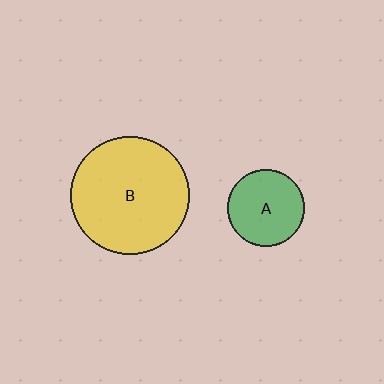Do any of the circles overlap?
No, none of the circles overlap.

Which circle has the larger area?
Circle B (yellow).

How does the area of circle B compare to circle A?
Approximately 2.4 times.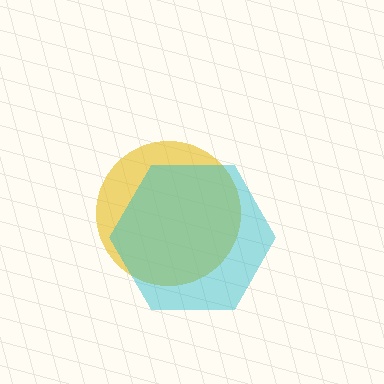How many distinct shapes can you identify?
There are 2 distinct shapes: a yellow circle, a cyan hexagon.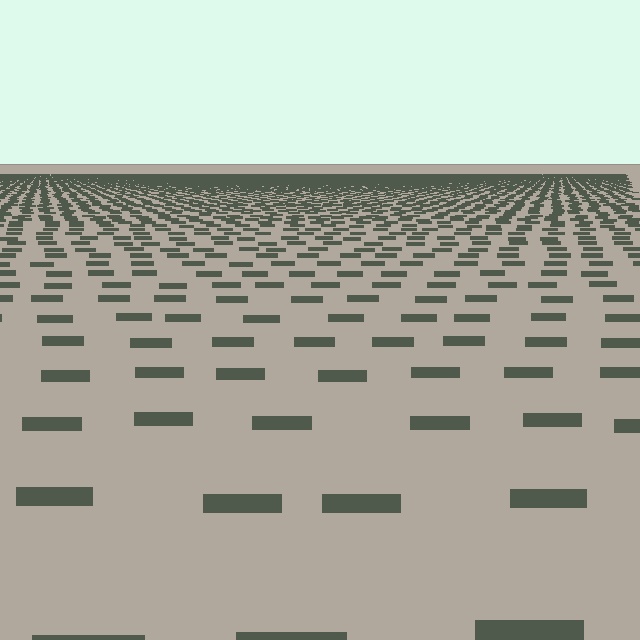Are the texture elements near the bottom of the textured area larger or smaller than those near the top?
Larger. Near the bottom, elements are closer to the viewer and appear at a bigger on-screen size.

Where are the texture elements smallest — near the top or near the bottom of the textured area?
Near the top.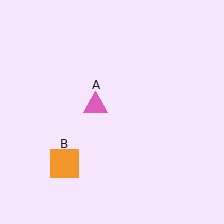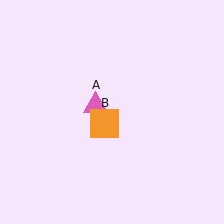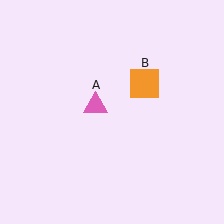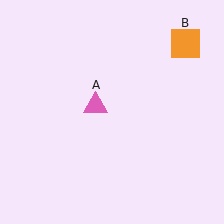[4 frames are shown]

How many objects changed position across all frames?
1 object changed position: orange square (object B).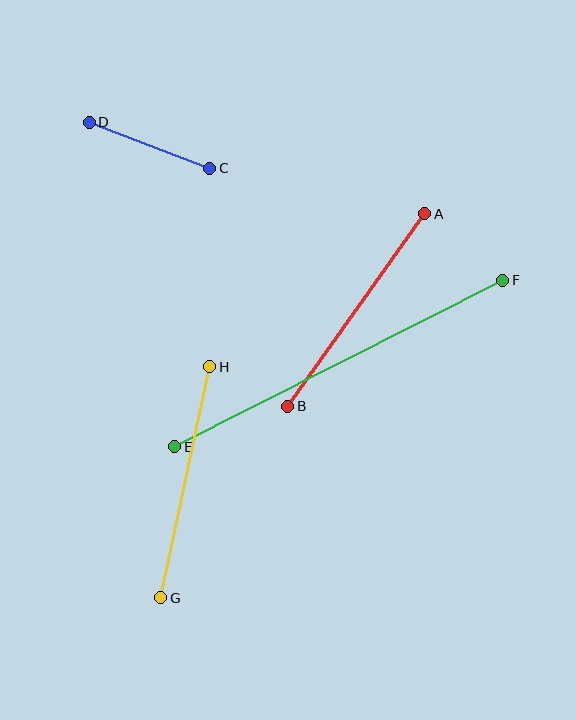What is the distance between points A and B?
The distance is approximately 236 pixels.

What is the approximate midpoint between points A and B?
The midpoint is at approximately (356, 310) pixels.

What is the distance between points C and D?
The distance is approximately 129 pixels.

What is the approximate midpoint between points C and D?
The midpoint is at approximately (149, 145) pixels.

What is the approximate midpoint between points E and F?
The midpoint is at approximately (339, 364) pixels.